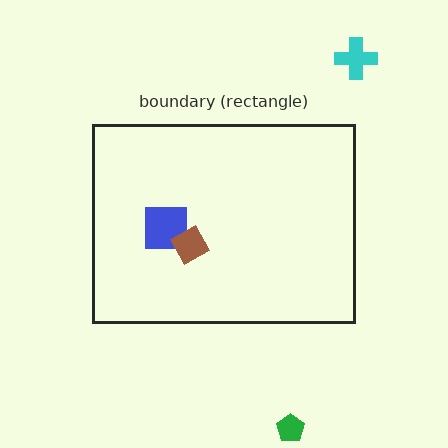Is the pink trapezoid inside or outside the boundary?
Inside.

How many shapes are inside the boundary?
3 inside, 2 outside.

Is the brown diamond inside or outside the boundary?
Inside.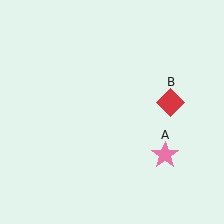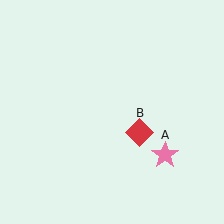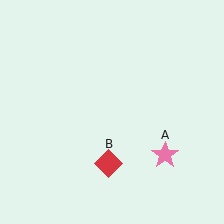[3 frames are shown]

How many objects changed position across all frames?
1 object changed position: red diamond (object B).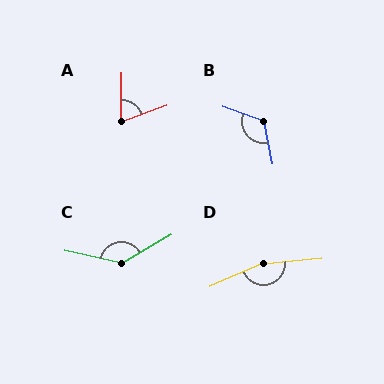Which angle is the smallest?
A, at approximately 70 degrees.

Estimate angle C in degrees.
Approximately 137 degrees.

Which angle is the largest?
D, at approximately 161 degrees.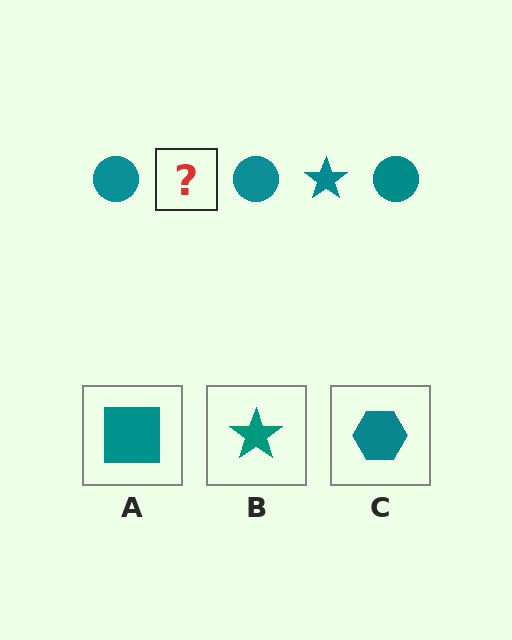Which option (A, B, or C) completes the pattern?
B.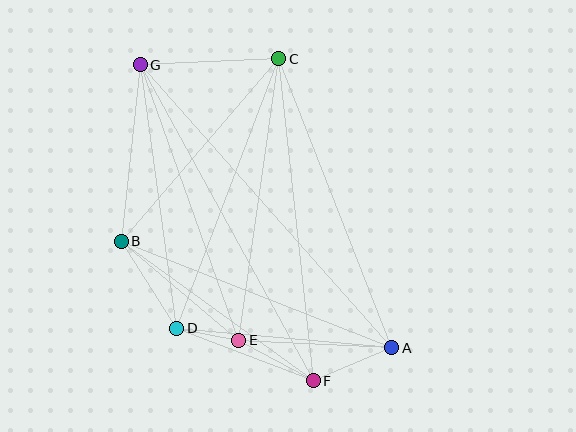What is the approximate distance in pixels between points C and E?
The distance between C and E is approximately 284 pixels.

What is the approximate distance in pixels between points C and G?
The distance between C and G is approximately 139 pixels.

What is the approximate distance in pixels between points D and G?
The distance between D and G is approximately 266 pixels.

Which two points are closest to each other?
Points D and E are closest to each other.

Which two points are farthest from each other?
Points A and G are farthest from each other.